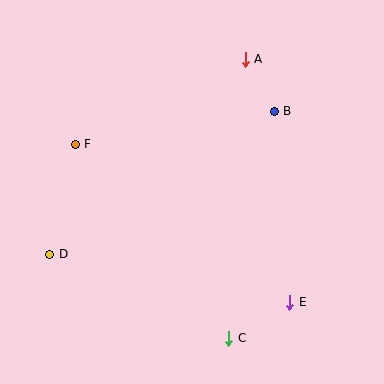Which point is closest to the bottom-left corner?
Point D is closest to the bottom-left corner.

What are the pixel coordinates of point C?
Point C is at (229, 338).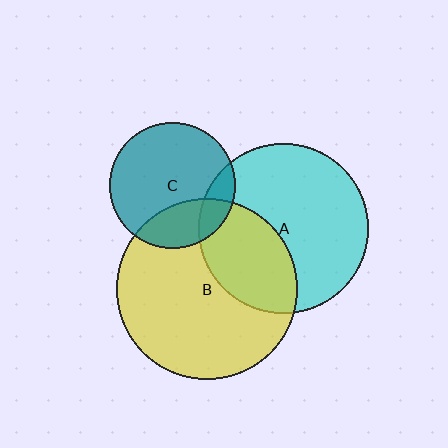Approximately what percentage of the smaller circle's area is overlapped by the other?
Approximately 35%.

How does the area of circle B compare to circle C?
Approximately 2.1 times.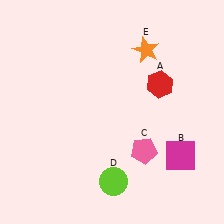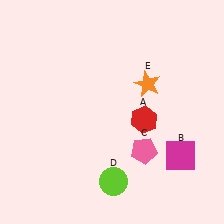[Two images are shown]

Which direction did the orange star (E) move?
The orange star (E) moved down.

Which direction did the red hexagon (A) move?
The red hexagon (A) moved down.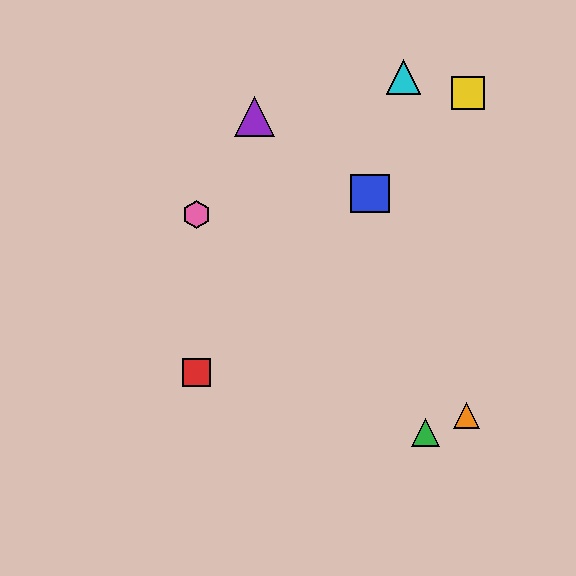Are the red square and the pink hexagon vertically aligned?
Yes, both are at x≈196.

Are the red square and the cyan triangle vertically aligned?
No, the red square is at x≈196 and the cyan triangle is at x≈404.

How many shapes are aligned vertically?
2 shapes (the red square, the pink hexagon) are aligned vertically.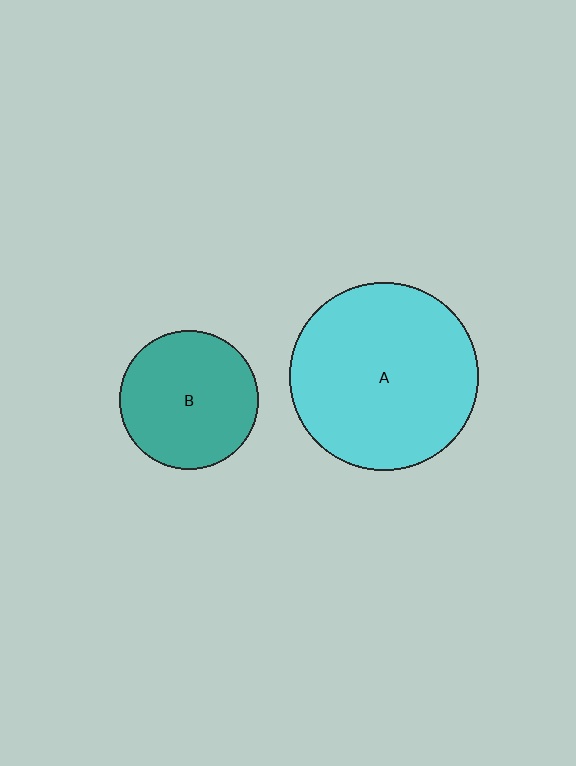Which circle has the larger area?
Circle A (cyan).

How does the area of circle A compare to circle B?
Approximately 1.8 times.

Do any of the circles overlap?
No, none of the circles overlap.